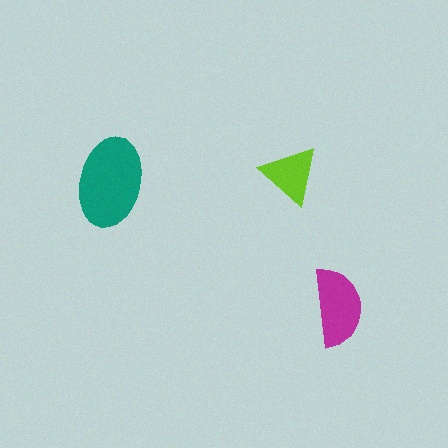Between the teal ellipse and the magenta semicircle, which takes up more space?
The teal ellipse.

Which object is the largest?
The teal ellipse.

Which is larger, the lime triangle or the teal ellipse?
The teal ellipse.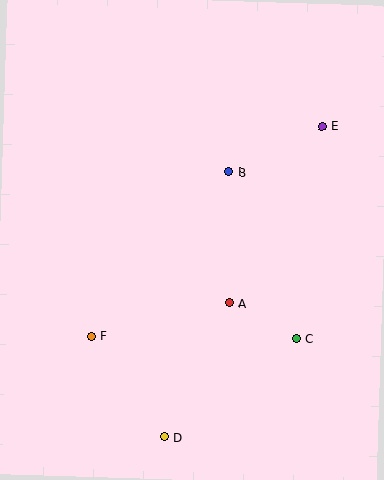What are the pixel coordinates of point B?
Point B is at (229, 172).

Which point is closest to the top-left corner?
Point B is closest to the top-left corner.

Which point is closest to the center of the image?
Point A at (229, 303) is closest to the center.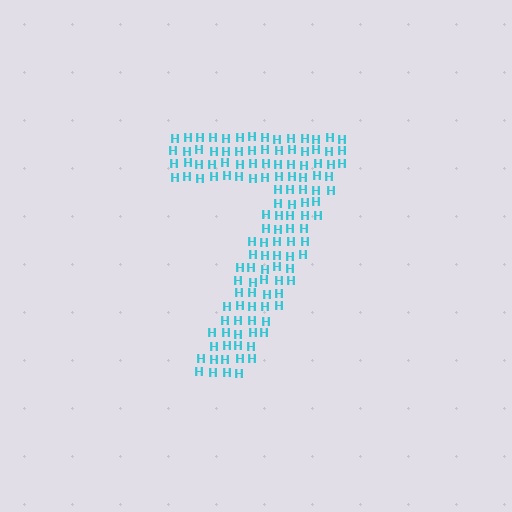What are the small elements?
The small elements are letter H's.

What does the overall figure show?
The overall figure shows the digit 7.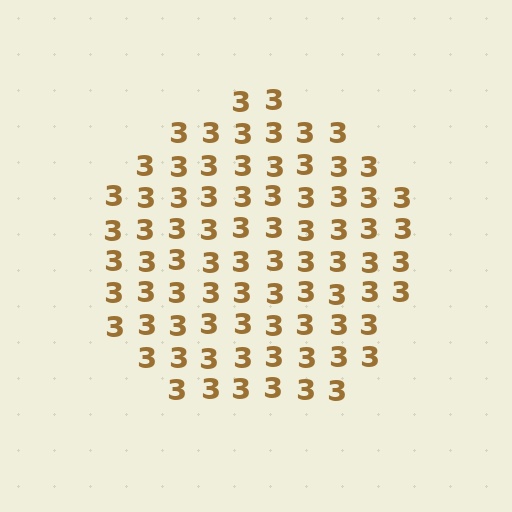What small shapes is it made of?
It is made of small digit 3's.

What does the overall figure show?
The overall figure shows a circle.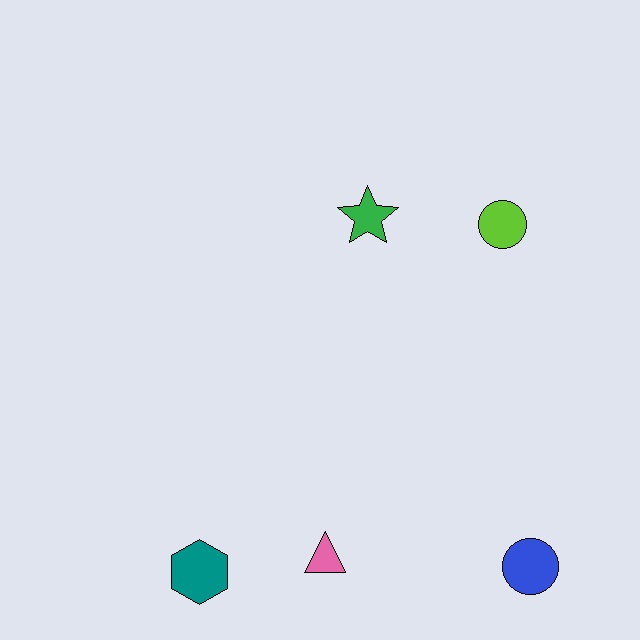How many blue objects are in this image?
There is 1 blue object.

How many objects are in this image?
There are 5 objects.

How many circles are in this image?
There are 2 circles.